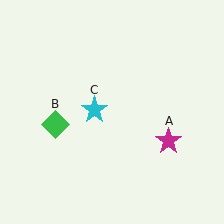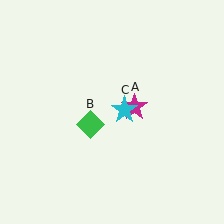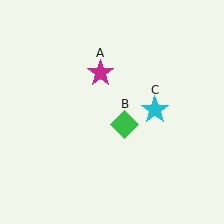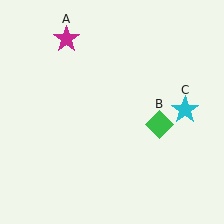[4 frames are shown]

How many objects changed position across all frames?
3 objects changed position: magenta star (object A), green diamond (object B), cyan star (object C).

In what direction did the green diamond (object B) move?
The green diamond (object B) moved right.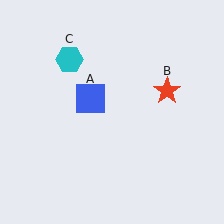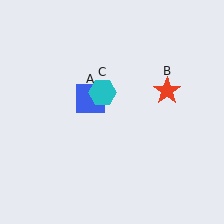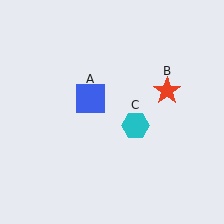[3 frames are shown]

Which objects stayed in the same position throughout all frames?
Blue square (object A) and red star (object B) remained stationary.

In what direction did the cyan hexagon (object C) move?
The cyan hexagon (object C) moved down and to the right.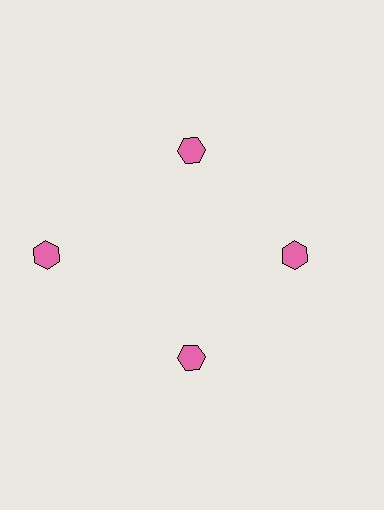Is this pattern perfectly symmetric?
No. The 4 pink hexagons are arranged in a ring, but one element near the 9 o'clock position is pushed outward from the center, breaking the 4-fold rotational symmetry.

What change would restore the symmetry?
The symmetry would be restored by moving it inward, back onto the ring so that all 4 hexagons sit at equal angles and equal distance from the center.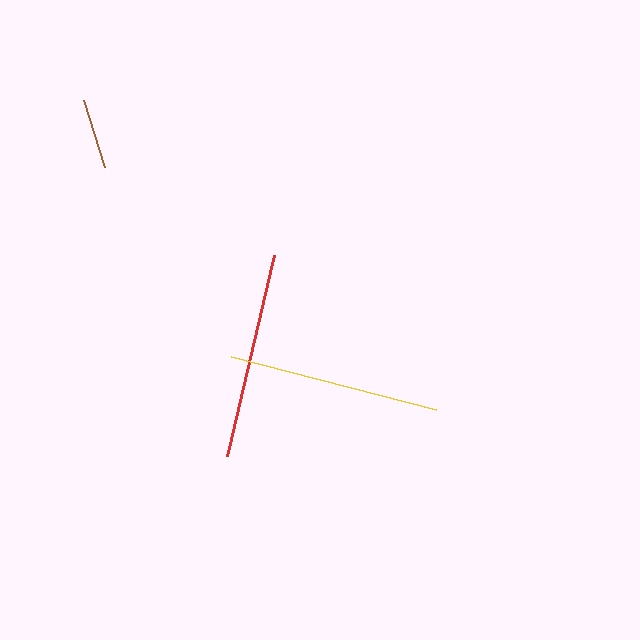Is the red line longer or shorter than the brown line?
The red line is longer than the brown line.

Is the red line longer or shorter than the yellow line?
The yellow line is longer than the red line.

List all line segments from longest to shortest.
From longest to shortest: yellow, red, brown.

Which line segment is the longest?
The yellow line is the longest at approximately 211 pixels.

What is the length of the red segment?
The red segment is approximately 207 pixels long.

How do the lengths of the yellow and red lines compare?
The yellow and red lines are approximately the same length.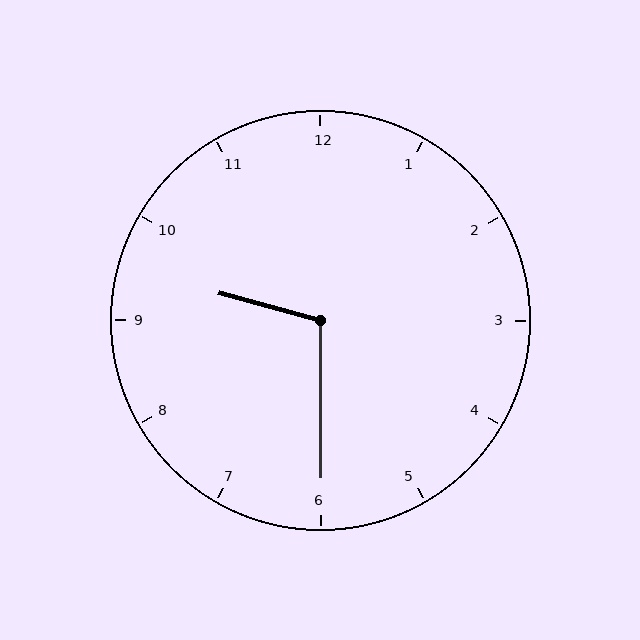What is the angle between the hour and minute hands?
Approximately 105 degrees.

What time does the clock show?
9:30.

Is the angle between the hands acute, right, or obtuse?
It is obtuse.